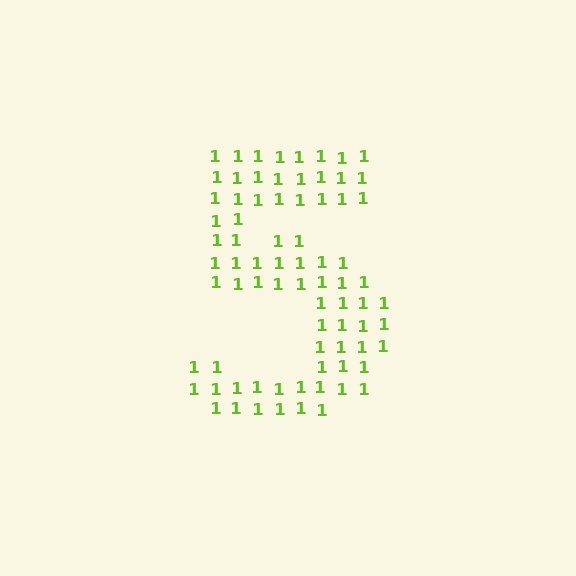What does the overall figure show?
The overall figure shows the digit 5.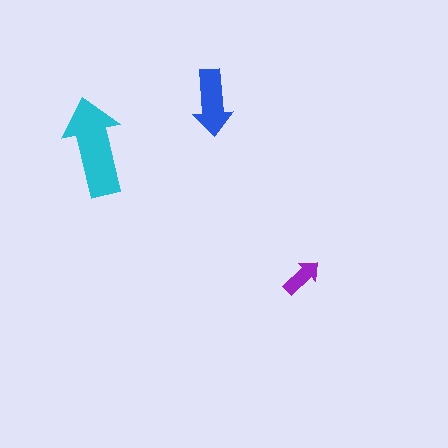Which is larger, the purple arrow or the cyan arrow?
The cyan one.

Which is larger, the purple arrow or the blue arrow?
The blue one.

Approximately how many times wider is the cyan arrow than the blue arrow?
About 1.5 times wider.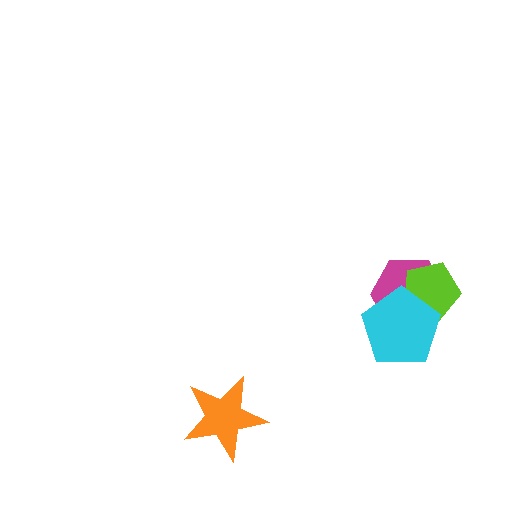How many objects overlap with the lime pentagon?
2 objects overlap with the lime pentagon.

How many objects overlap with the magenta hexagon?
2 objects overlap with the magenta hexagon.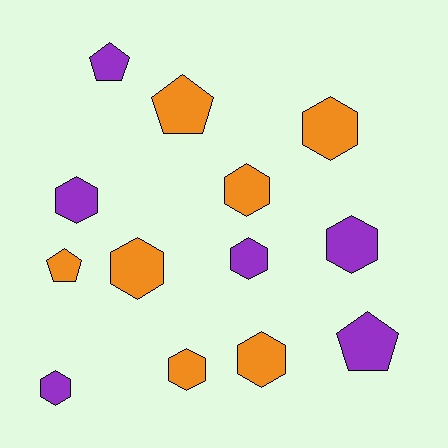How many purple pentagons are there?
There are 2 purple pentagons.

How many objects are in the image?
There are 13 objects.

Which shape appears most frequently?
Hexagon, with 9 objects.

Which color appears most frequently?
Orange, with 7 objects.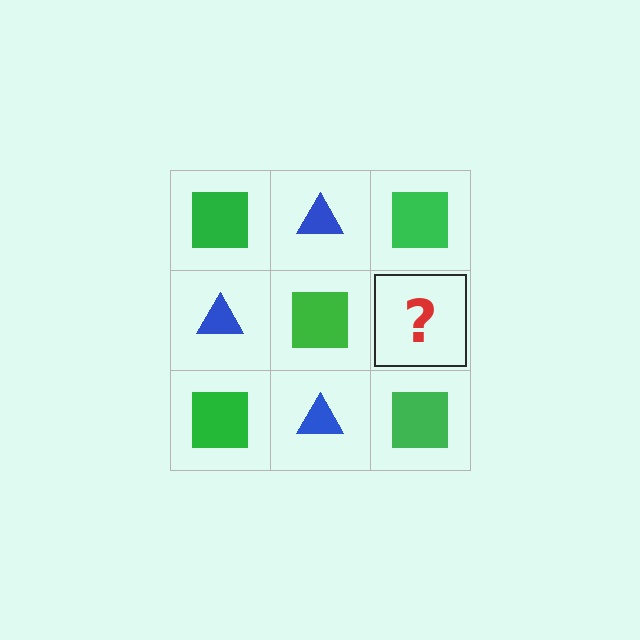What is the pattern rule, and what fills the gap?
The rule is that it alternates green square and blue triangle in a checkerboard pattern. The gap should be filled with a blue triangle.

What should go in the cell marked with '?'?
The missing cell should contain a blue triangle.